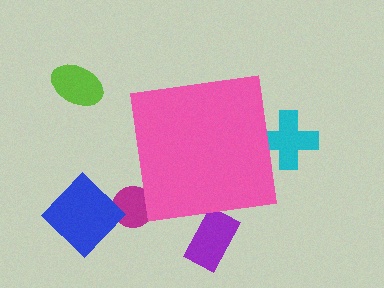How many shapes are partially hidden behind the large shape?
3 shapes are partially hidden.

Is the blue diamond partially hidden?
No, the blue diamond is fully visible.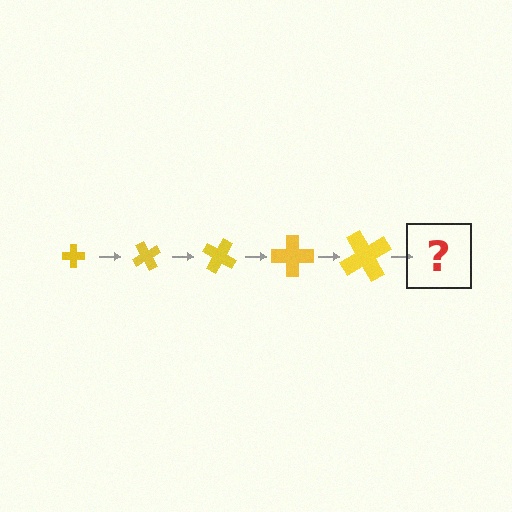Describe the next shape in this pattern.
It should be a cross, larger than the previous one and rotated 300 degrees from the start.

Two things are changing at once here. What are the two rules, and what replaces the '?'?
The two rules are that the cross grows larger each step and it rotates 60 degrees each step. The '?' should be a cross, larger than the previous one and rotated 300 degrees from the start.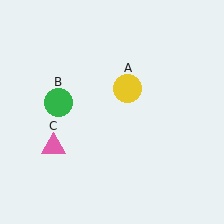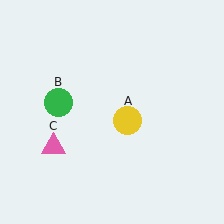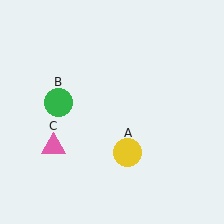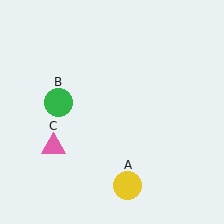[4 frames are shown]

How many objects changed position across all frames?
1 object changed position: yellow circle (object A).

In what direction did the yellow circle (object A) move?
The yellow circle (object A) moved down.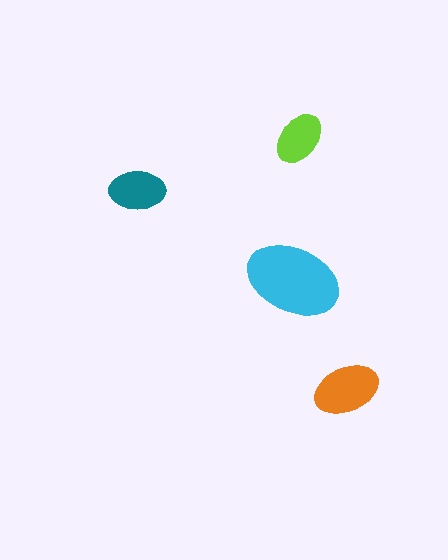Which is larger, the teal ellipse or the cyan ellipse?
The cyan one.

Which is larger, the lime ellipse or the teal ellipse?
The teal one.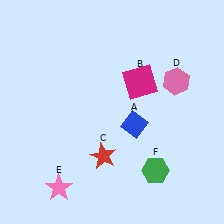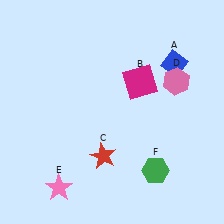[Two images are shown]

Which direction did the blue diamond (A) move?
The blue diamond (A) moved up.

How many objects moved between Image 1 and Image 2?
1 object moved between the two images.